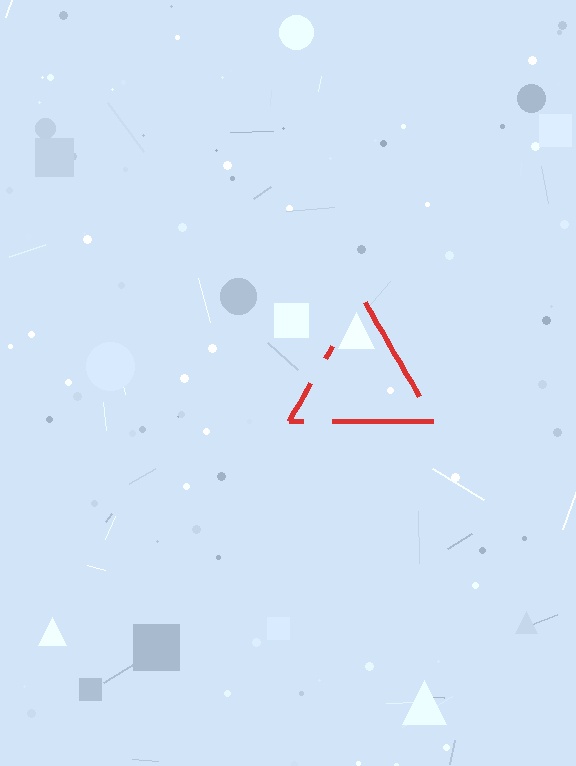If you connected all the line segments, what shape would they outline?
They would outline a triangle.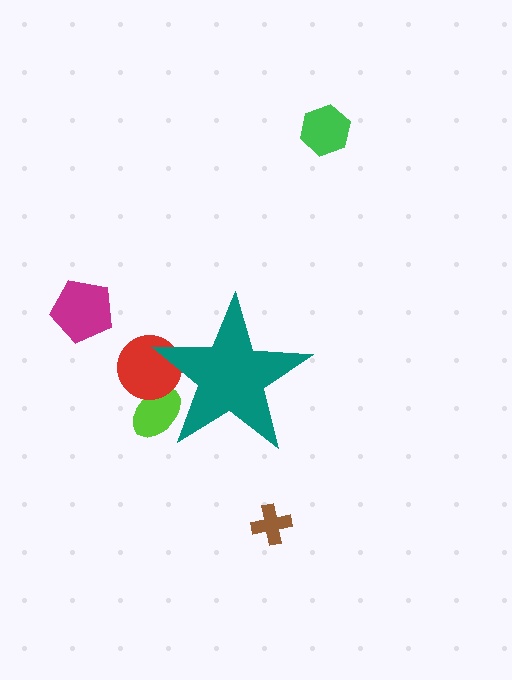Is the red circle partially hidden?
Yes, the red circle is partially hidden behind the teal star.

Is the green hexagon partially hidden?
No, the green hexagon is fully visible.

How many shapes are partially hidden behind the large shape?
2 shapes are partially hidden.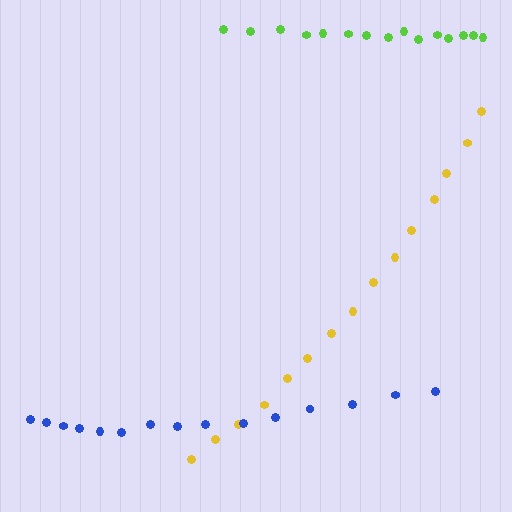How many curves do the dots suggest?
There are 3 distinct paths.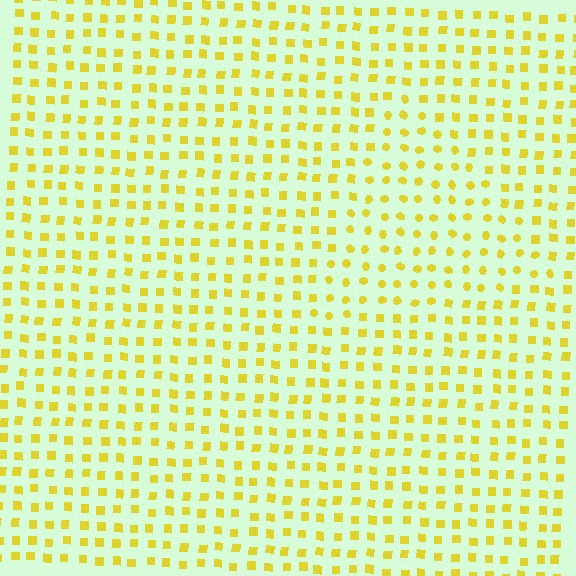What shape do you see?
I see a triangle.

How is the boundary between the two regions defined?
The boundary is defined by a change in element shape: circles inside vs. squares outside. All elements share the same color and spacing.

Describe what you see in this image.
The image is filled with small yellow elements arranged in a uniform grid. A triangle-shaped region contains circles, while the surrounding area contains squares. The boundary is defined purely by the change in element shape.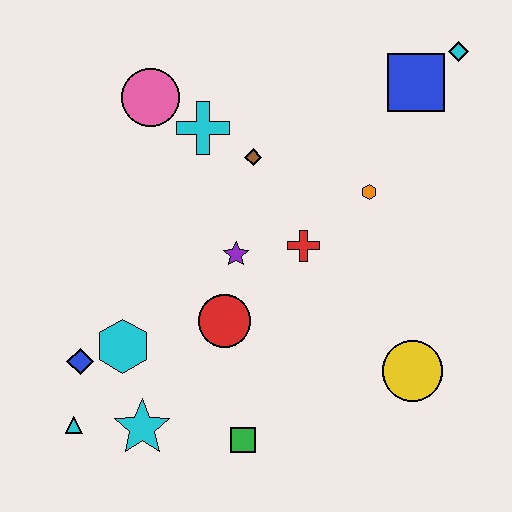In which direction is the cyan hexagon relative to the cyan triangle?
The cyan hexagon is above the cyan triangle.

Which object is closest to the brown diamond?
The cyan cross is closest to the brown diamond.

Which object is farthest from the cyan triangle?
The cyan diamond is farthest from the cyan triangle.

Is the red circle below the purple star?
Yes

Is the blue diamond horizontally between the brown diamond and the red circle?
No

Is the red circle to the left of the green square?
Yes